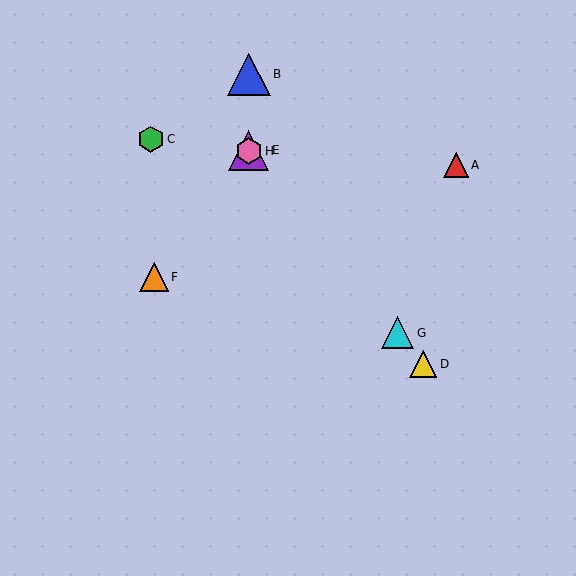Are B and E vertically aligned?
Yes, both are at x≈249.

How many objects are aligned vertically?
3 objects (B, E, H) are aligned vertically.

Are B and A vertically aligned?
No, B is at x≈249 and A is at x≈456.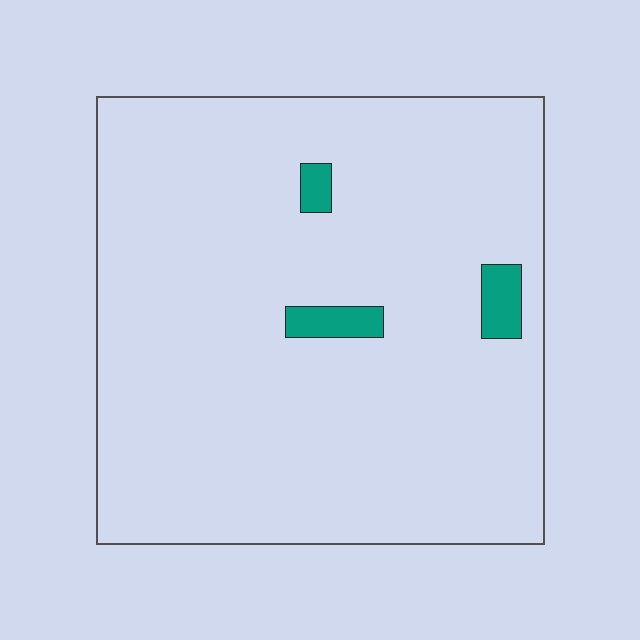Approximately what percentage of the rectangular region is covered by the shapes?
Approximately 5%.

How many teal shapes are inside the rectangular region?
3.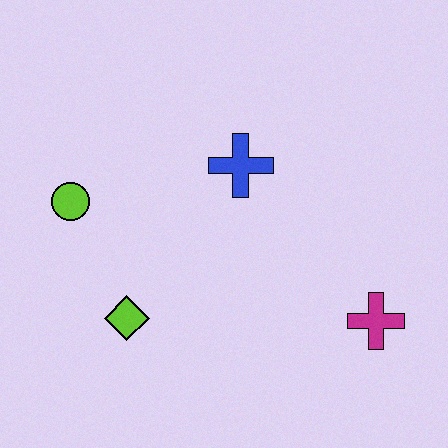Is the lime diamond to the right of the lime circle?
Yes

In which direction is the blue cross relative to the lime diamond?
The blue cross is above the lime diamond.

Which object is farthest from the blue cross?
The magenta cross is farthest from the blue cross.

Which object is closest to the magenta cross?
The blue cross is closest to the magenta cross.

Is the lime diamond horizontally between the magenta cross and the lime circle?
Yes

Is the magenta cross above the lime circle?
No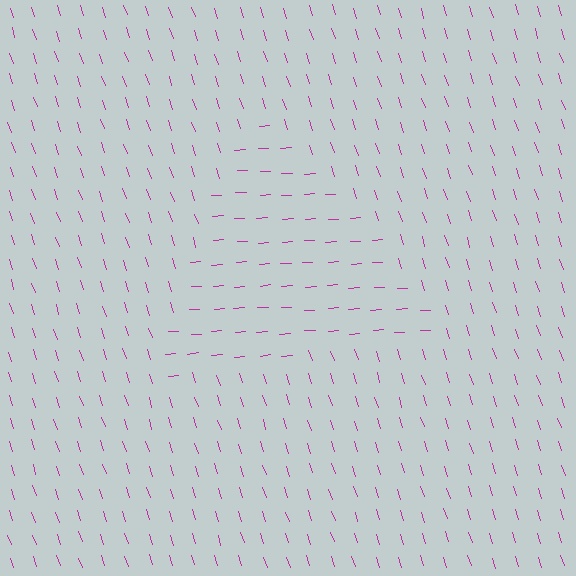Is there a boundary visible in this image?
Yes, there is a texture boundary formed by a change in line orientation.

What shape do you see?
I see a triangle.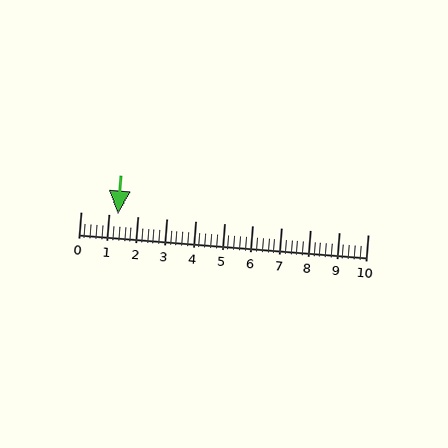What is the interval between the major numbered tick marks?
The major tick marks are spaced 1 units apart.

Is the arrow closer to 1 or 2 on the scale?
The arrow is closer to 1.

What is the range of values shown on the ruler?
The ruler shows values from 0 to 10.